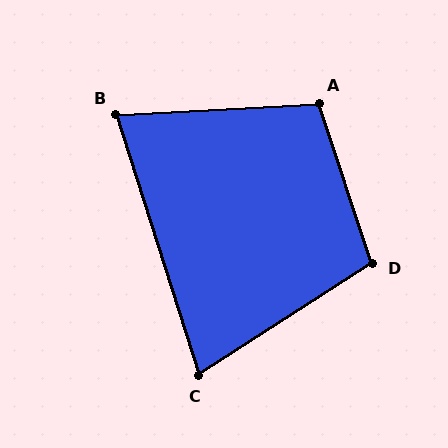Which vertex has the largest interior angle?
A, at approximately 105 degrees.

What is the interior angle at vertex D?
Approximately 105 degrees (obtuse).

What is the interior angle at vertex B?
Approximately 75 degrees (acute).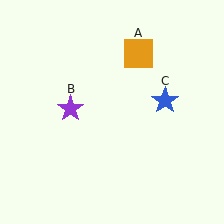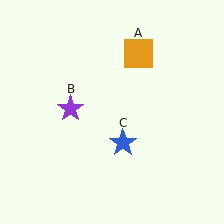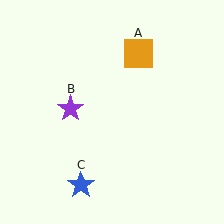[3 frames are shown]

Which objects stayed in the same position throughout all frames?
Orange square (object A) and purple star (object B) remained stationary.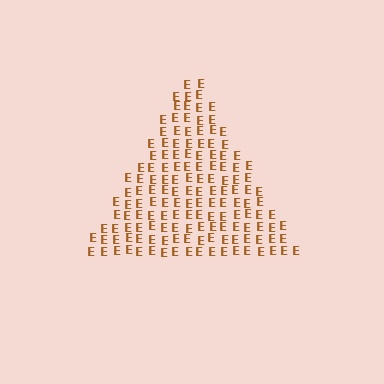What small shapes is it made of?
It is made of small letter E's.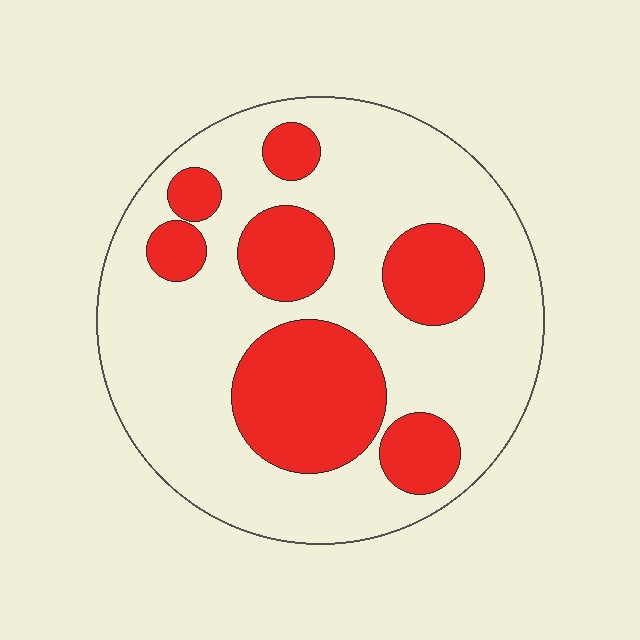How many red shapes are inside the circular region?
7.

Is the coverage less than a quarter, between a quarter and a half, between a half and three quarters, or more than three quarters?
Between a quarter and a half.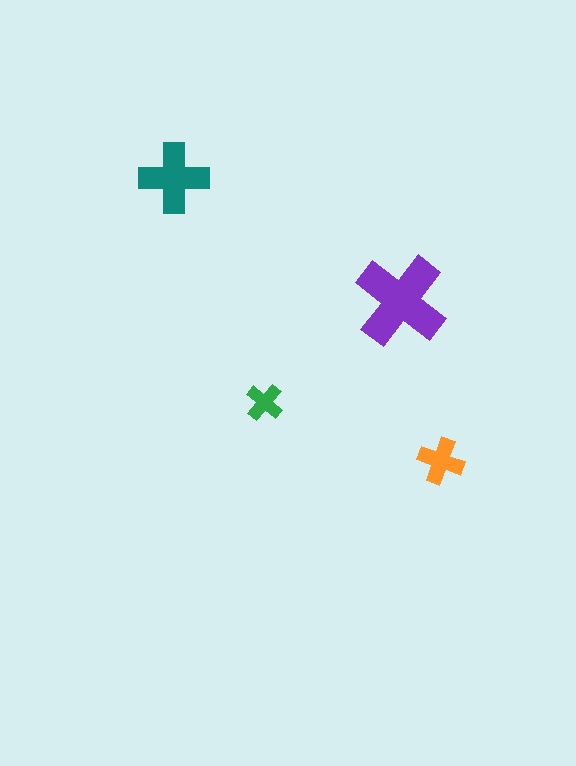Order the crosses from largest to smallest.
the purple one, the teal one, the orange one, the green one.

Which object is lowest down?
The orange cross is bottommost.